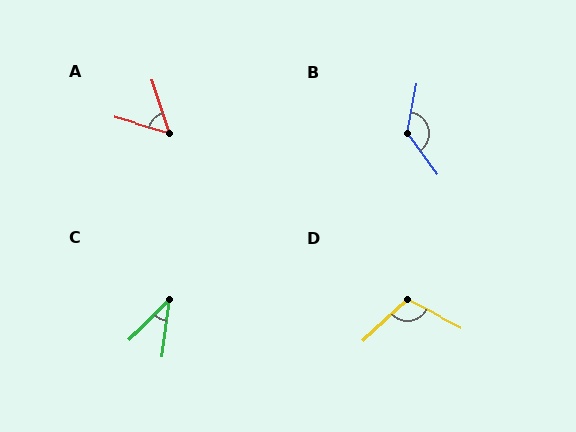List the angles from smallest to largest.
C (36°), A (56°), D (110°), B (132°).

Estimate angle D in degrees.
Approximately 110 degrees.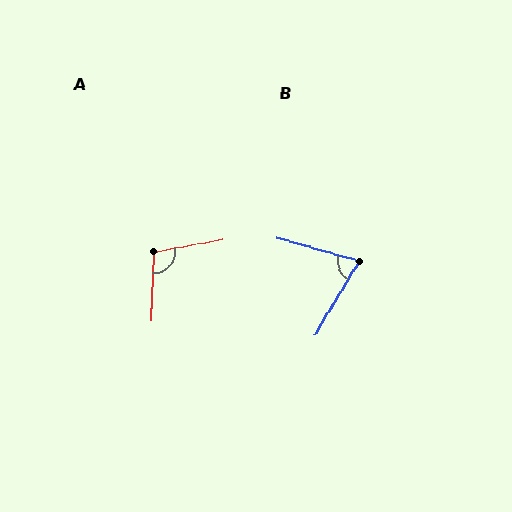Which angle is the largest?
A, at approximately 102 degrees.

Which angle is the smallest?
B, at approximately 75 degrees.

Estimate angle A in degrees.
Approximately 102 degrees.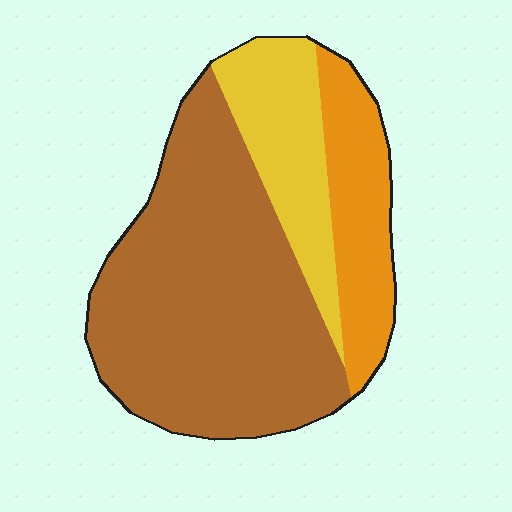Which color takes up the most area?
Brown, at roughly 60%.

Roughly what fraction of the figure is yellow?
Yellow takes up about one fifth (1/5) of the figure.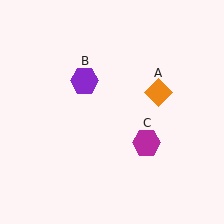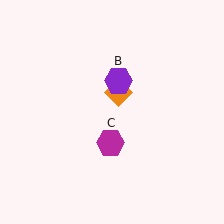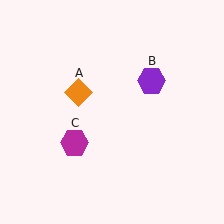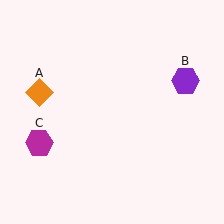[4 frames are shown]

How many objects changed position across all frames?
3 objects changed position: orange diamond (object A), purple hexagon (object B), magenta hexagon (object C).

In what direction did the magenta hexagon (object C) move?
The magenta hexagon (object C) moved left.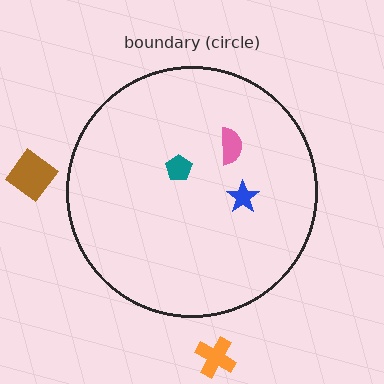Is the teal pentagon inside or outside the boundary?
Inside.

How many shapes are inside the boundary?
3 inside, 2 outside.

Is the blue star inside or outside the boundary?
Inside.